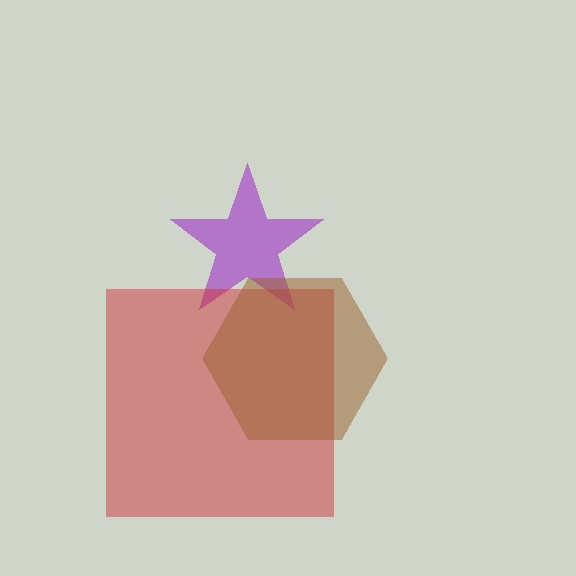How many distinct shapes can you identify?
There are 3 distinct shapes: a purple star, a red square, a brown hexagon.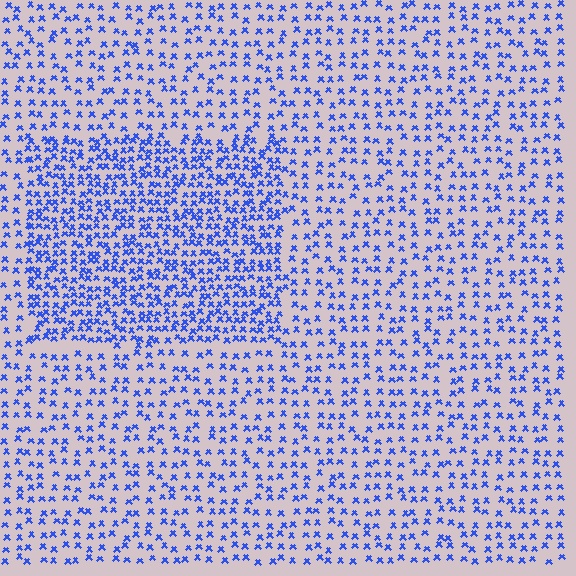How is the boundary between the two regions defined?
The boundary is defined by a change in element density (approximately 2.0x ratio). All elements are the same color, size, and shape.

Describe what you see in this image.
The image contains small blue elements arranged at two different densities. A rectangle-shaped region is visible where the elements are more densely packed than the surrounding area.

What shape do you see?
I see a rectangle.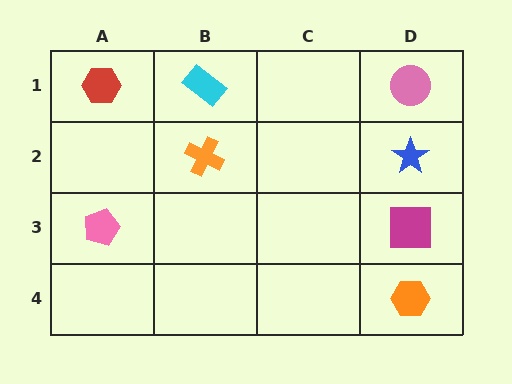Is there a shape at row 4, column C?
No, that cell is empty.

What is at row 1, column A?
A red hexagon.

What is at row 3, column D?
A magenta square.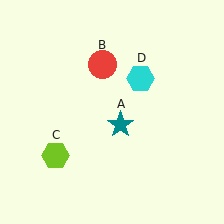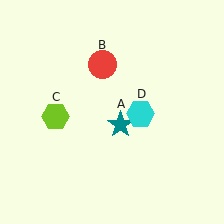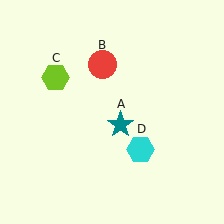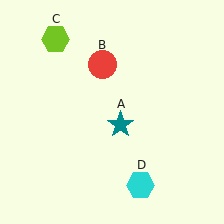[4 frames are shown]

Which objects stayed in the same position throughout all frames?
Teal star (object A) and red circle (object B) remained stationary.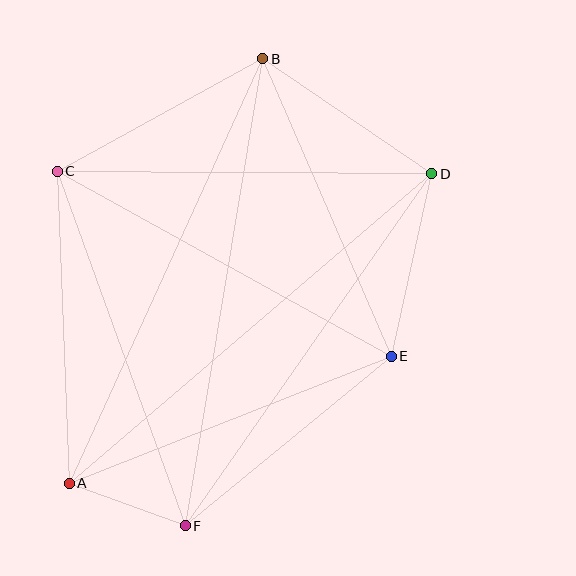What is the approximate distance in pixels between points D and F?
The distance between D and F is approximately 430 pixels.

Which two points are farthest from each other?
Points A and D are farthest from each other.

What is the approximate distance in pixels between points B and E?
The distance between B and E is approximately 324 pixels.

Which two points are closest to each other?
Points A and F are closest to each other.